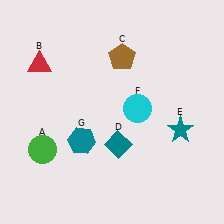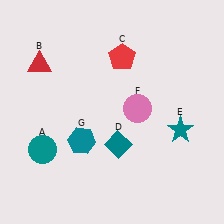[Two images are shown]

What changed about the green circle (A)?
In Image 1, A is green. In Image 2, it changed to teal.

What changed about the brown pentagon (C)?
In Image 1, C is brown. In Image 2, it changed to red.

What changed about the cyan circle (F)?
In Image 1, F is cyan. In Image 2, it changed to pink.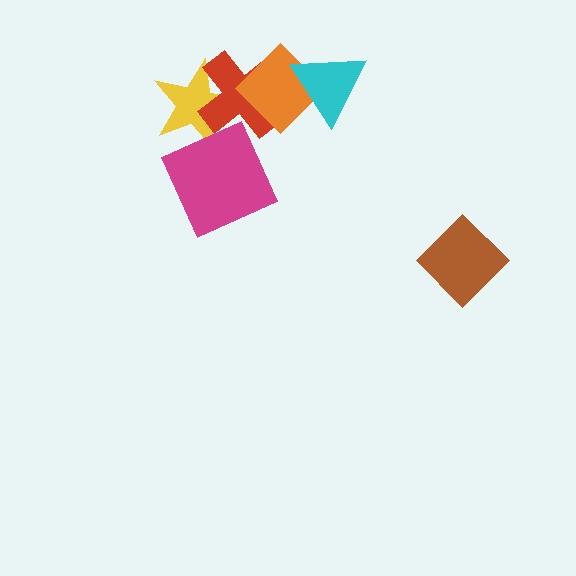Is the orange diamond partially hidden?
Yes, it is partially covered by another shape.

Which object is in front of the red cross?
The orange diamond is in front of the red cross.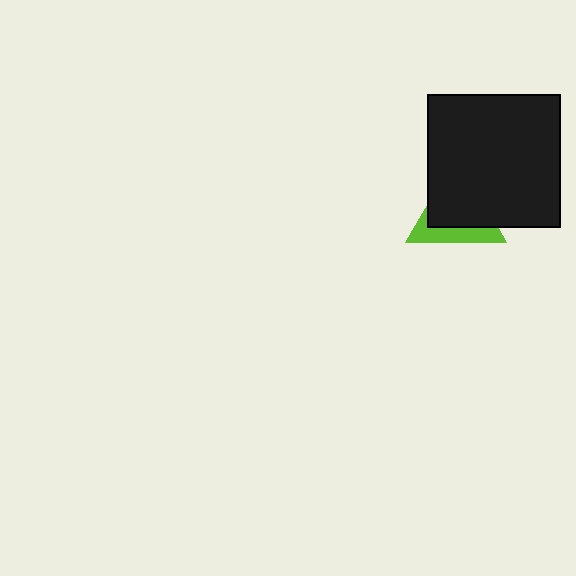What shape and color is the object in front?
The object in front is a black square.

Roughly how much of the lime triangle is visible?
A small part of it is visible (roughly 36%).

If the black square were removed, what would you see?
You would see the complete lime triangle.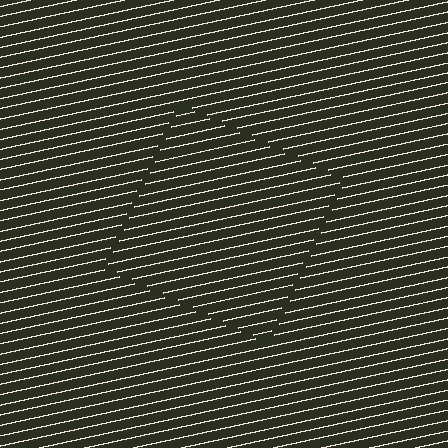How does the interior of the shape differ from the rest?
The interior of the shape contains the same grating, shifted by half a period — the contour is defined by the phase discontinuity where line-ends from the inner and outer gratings abut.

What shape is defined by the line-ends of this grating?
An illusory square. The interior of the shape contains the same grating, shifted by half a period — the contour is defined by the phase discontinuity where line-ends from the inner and outer gratings abut.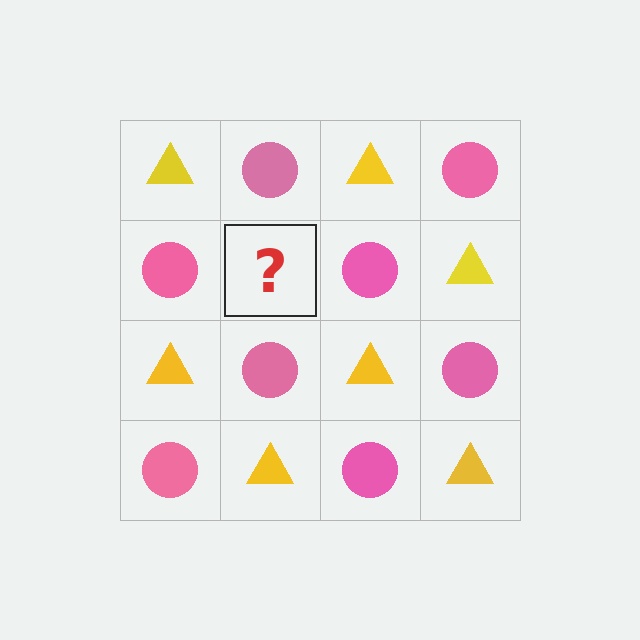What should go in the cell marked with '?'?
The missing cell should contain a yellow triangle.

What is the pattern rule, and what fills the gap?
The rule is that it alternates yellow triangle and pink circle in a checkerboard pattern. The gap should be filled with a yellow triangle.